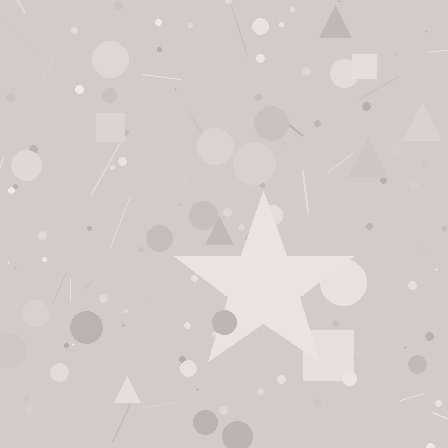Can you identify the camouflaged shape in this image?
The camouflaged shape is a star.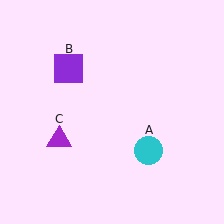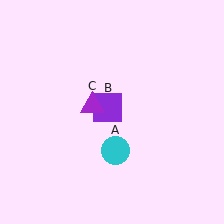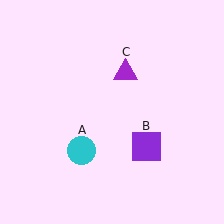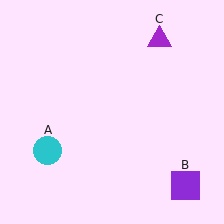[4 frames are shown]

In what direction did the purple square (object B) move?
The purple square (object B) moved down and to the right.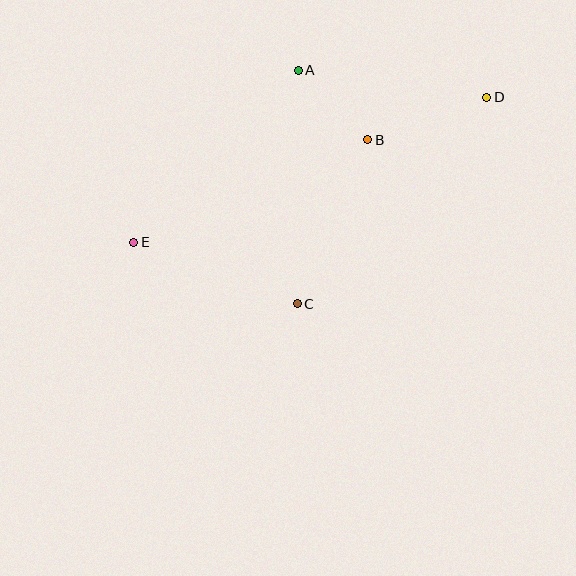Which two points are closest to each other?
Points A and B are closest to each other.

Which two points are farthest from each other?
Points D and E are farthest from each other.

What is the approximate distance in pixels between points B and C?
The distance between B and C is approximately 179 pixels.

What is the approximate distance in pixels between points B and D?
The distance between B and D is approximately 126 pixels.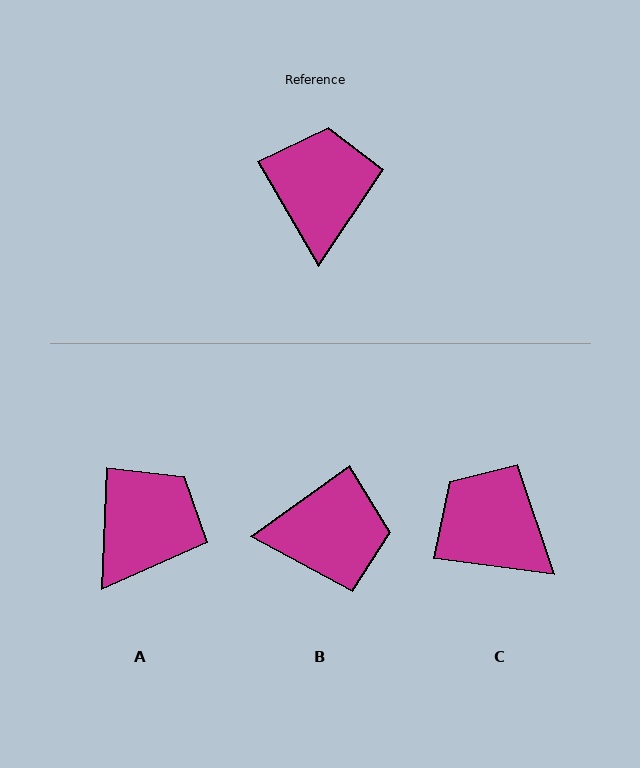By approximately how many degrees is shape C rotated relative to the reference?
Approximately 52 degrees counter-clockwise.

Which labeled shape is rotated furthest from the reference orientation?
B, about 84 degrees away.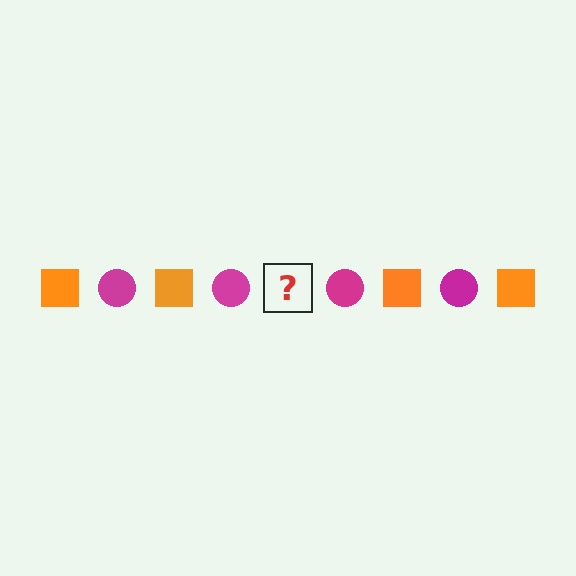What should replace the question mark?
The question mark should be replaced with an orange square.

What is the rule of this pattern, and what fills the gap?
The rule is that the pattern alternates between orange square and magenta circle. The gap should be filled with an orange square.